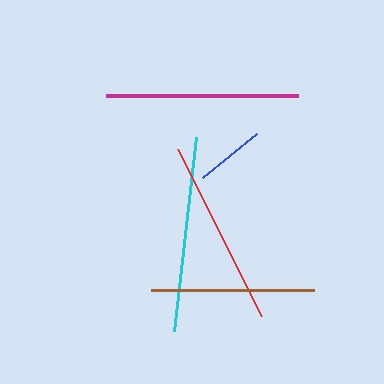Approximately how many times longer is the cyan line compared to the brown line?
The cyan line is approximately 1.2 times the length of the brown line.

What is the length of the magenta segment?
The magenta segment is approximately 192 pixels long.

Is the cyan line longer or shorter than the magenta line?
The cyan line is longer than the magenta line.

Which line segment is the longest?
The cyan line is the longest at approximately 195 pixels.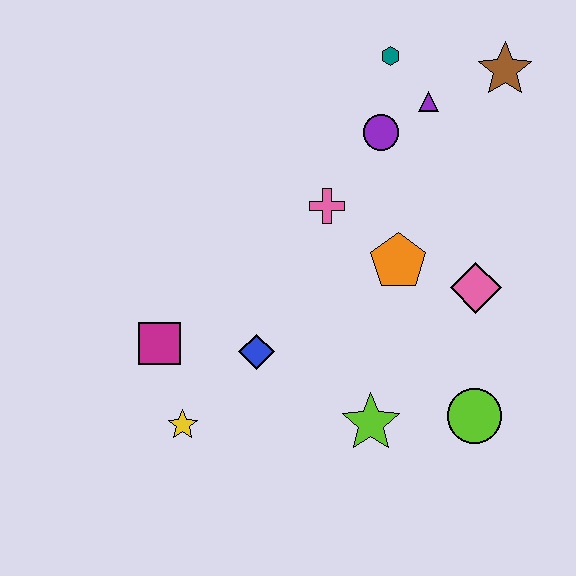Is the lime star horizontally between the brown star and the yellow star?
Yes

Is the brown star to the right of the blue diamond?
Yes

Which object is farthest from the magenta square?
The brown star is farthest from the magenta square.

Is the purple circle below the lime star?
No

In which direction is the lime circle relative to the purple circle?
The lime circle is below the purple circle.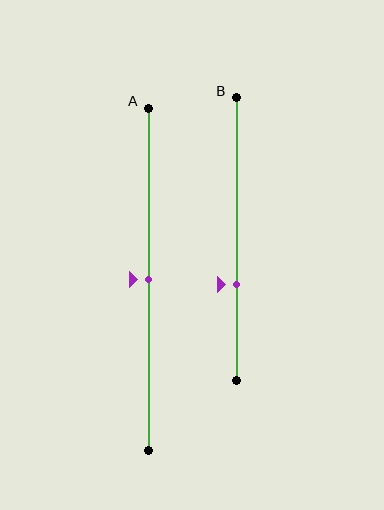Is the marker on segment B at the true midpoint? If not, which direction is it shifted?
No, the marker on segment B is shifted downward by about 16% of the segment length.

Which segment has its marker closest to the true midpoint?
Segment A has its marker closest to the true midpoint.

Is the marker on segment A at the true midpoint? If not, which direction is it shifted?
Yes, the marker on segment A is at the true midpoint.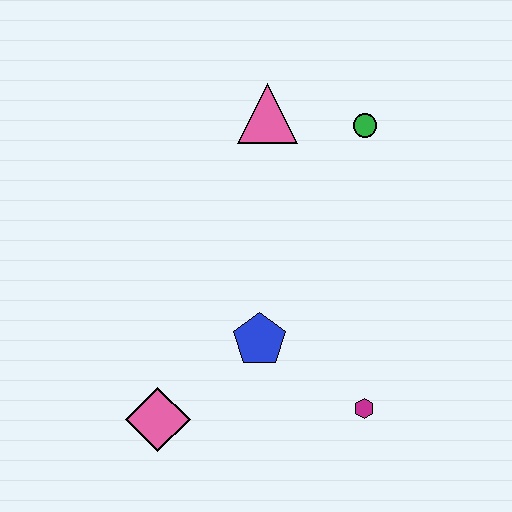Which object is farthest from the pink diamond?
The green circle is farthest from the pink diamond.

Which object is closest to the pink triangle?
The green circle is closest to the pink triangle.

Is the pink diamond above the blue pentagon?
No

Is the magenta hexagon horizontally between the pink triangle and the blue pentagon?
No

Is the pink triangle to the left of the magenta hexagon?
Yes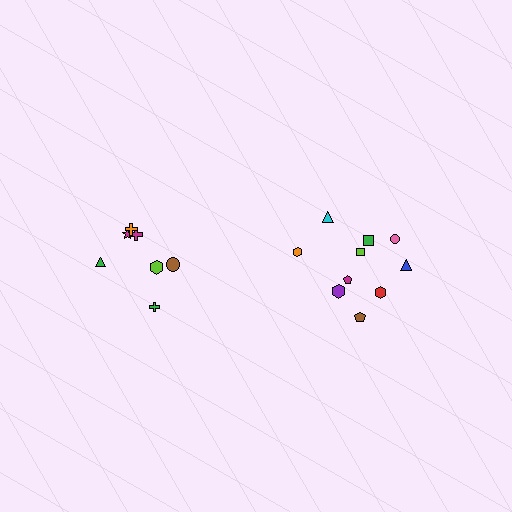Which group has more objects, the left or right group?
The right group.